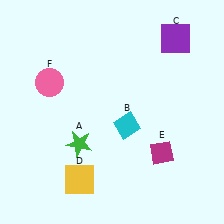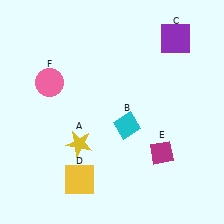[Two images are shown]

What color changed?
The star (A) changed from green in Image 1 to yellow in Image 2.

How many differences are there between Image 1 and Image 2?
There is 1 difference between the two images.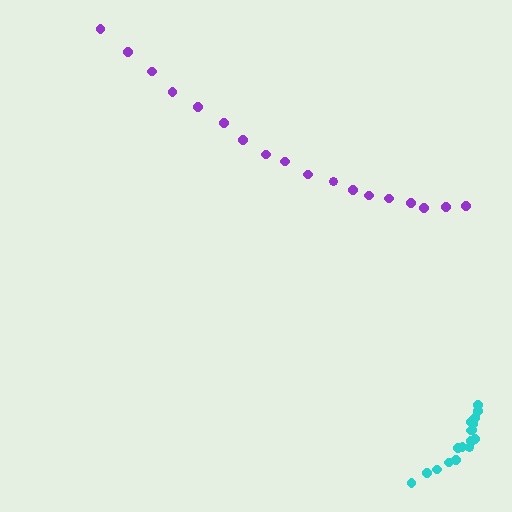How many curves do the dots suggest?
There are 2 distinct paths.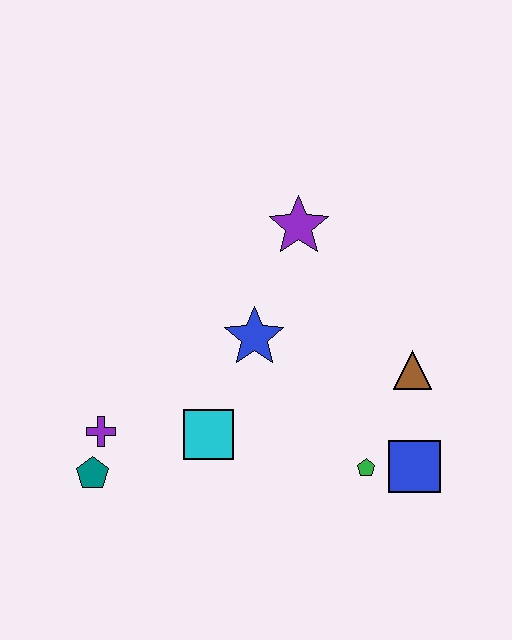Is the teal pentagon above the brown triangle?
No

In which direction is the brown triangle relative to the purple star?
The brown triangle is below the purple star.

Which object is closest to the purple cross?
The teal pentagon is closest to the purple cross.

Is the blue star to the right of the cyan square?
Yes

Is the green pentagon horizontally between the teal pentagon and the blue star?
No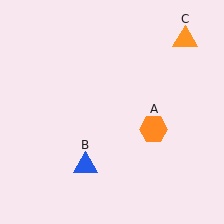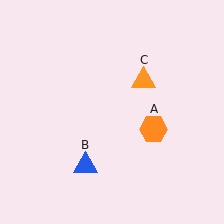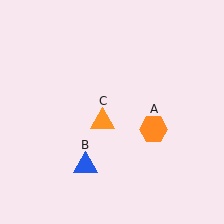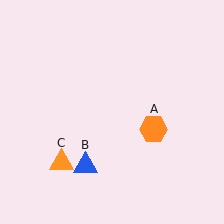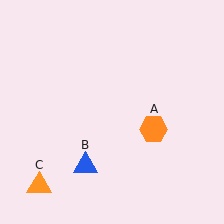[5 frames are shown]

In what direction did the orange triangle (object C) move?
The orange triangle (object C) moved down and to the left.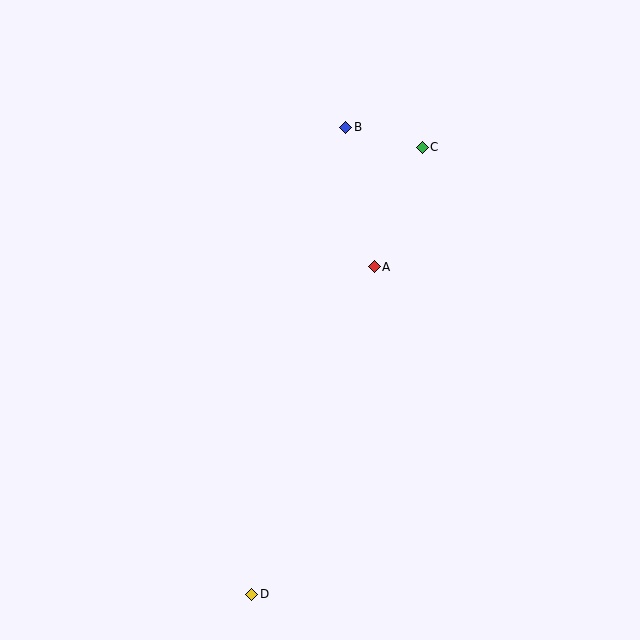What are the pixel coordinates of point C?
Point C is at (422, 147).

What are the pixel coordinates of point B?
Point B is at (346, 127).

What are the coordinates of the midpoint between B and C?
The midpoint between B and C is at (384, 137).